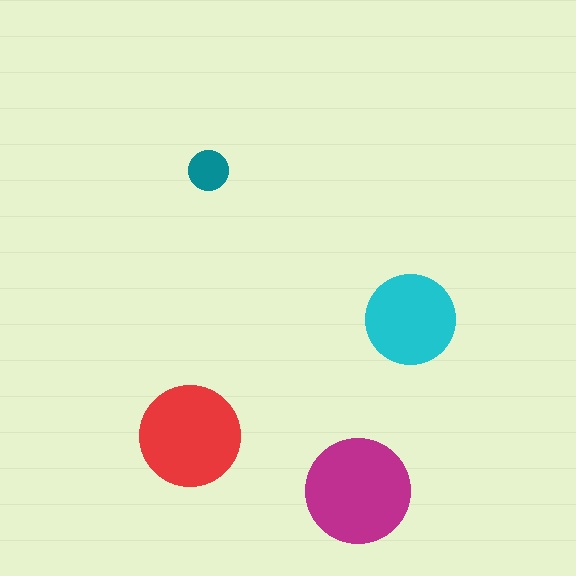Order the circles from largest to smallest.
the magenta one, the red one, the cyan one, the teal one.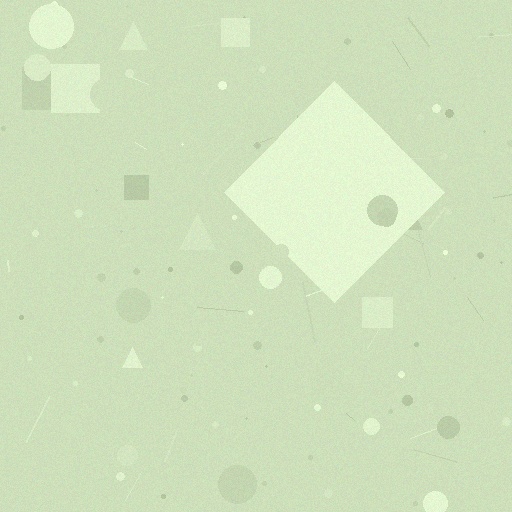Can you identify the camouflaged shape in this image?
The camouflaged shape is a diamond.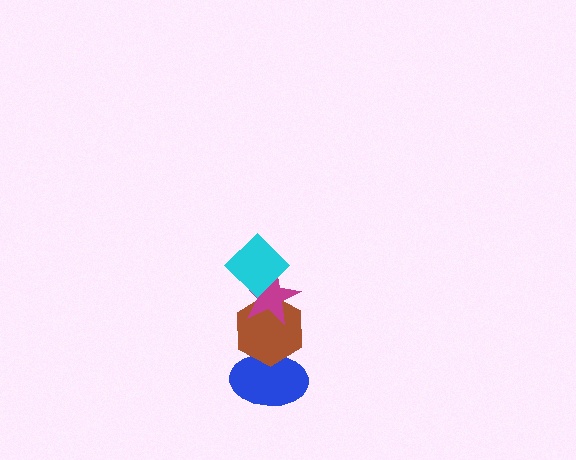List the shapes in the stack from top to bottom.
From top to bottom: the cyan diamond, the magenta star, the brown hexagon, the blue ellipse.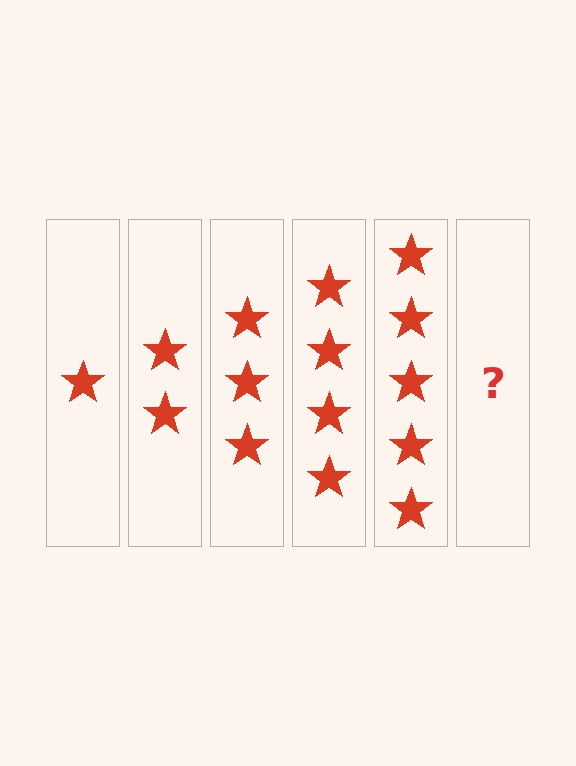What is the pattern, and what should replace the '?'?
The pattern is that each step adds one more star. The '?' should be 6 stars.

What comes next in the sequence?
The next element should be 6 stars.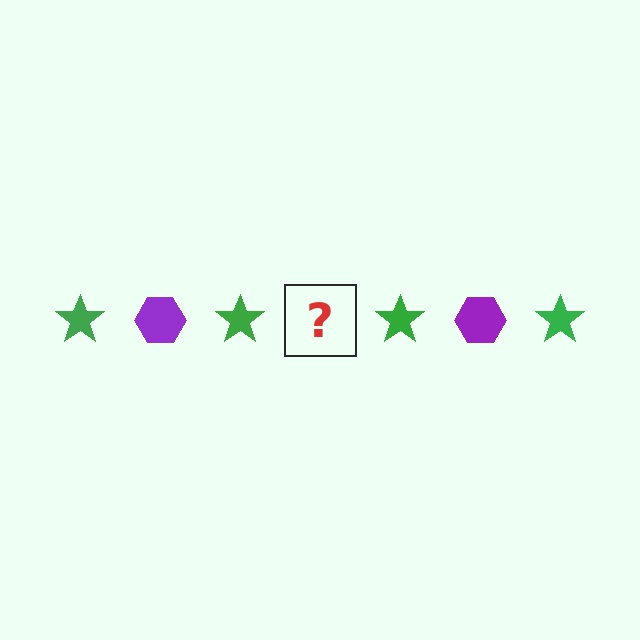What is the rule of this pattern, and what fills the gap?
The rule is that the pattern alternates between green star and purple hexagon. The gap should be filled with a purple hexagon.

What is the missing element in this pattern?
The missing element is a purple hexagon.